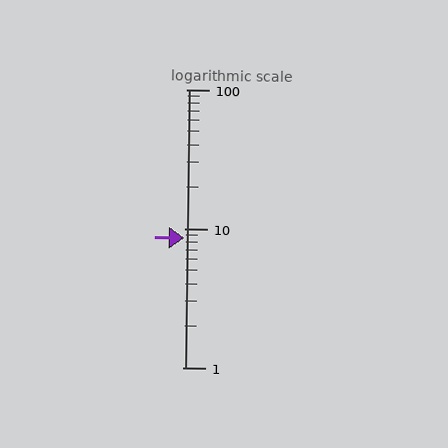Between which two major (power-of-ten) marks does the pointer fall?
The pointer is between 1 and 10.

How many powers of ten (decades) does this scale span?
The scale spans 2 decades, from 1 to 100.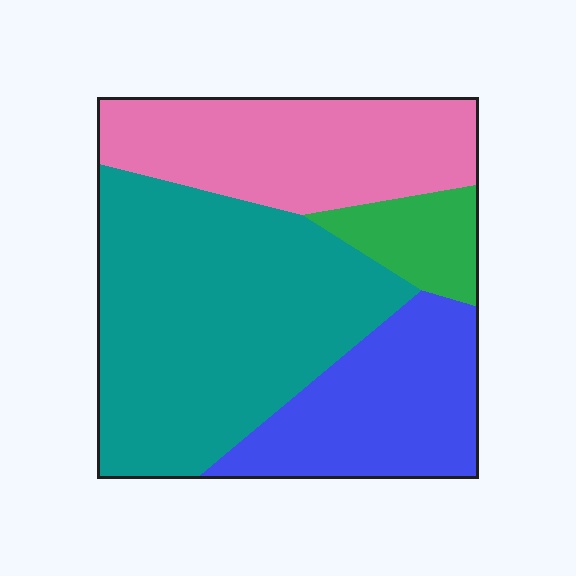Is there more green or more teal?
Teal.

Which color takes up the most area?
Teal, at roughly 45%.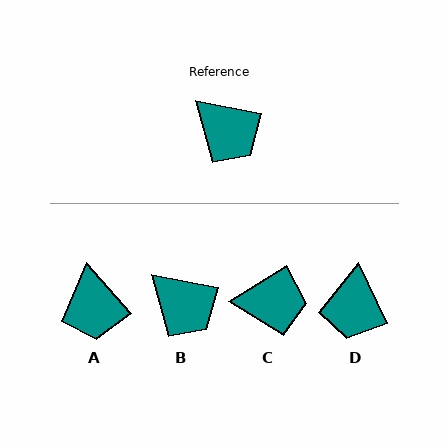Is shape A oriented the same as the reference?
No, it is off by about 38 degrees.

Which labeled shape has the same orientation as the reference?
B.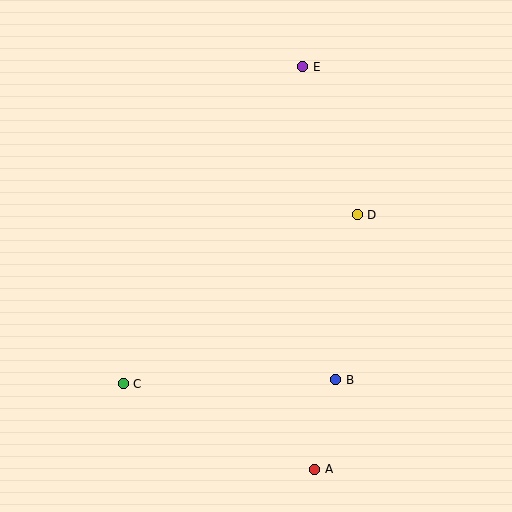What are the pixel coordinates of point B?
Point B is at (336, 380).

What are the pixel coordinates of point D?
Point D is at (357, 215).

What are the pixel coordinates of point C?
Point C is at (123, 384).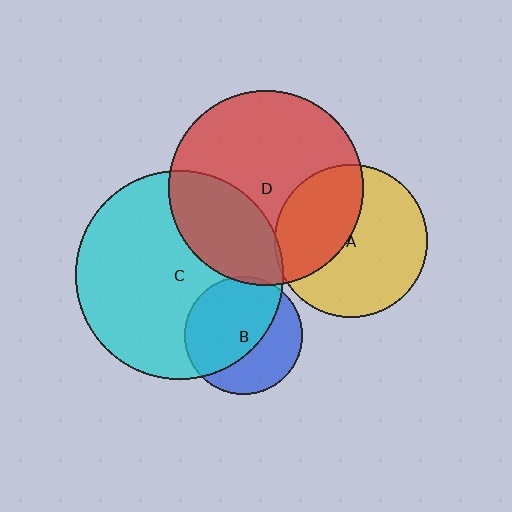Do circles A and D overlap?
Yes.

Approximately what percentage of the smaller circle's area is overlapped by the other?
Approximately 40%.